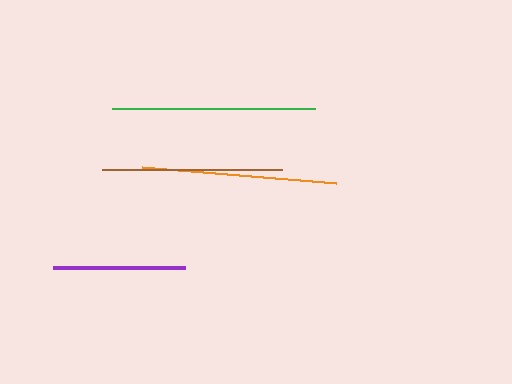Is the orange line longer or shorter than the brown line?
The orange line is longer than the brown line.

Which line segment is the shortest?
The purple line is the shortest at approximately 132 pixels.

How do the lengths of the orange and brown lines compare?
The orange and brown lines are approximately the same length.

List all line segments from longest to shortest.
From longest to shortest: green, orange, brown, purple.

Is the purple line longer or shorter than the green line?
The green line is longer than the purple line.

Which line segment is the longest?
The green line is the longest at approximately 203 pixels.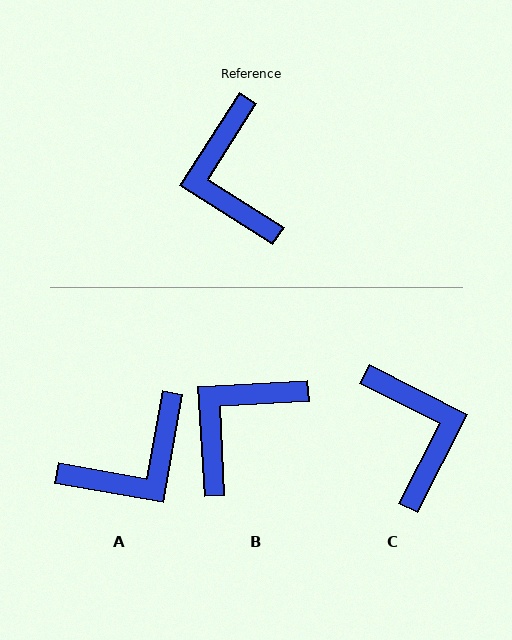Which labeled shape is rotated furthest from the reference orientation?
C, about 175 degrees away.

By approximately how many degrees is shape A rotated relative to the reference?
Approximately 112 degrees counter-clockwise.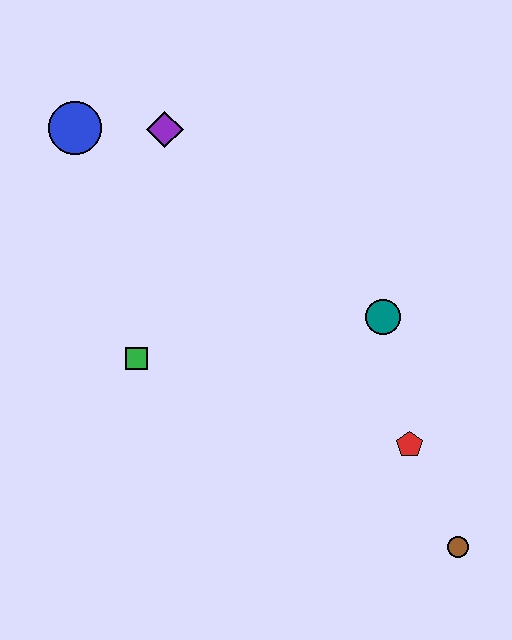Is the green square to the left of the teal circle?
Yes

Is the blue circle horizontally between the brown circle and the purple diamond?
No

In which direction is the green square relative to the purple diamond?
The green square is below the purple diamond.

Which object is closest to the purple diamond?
The blue circle is closest to the purple diamond.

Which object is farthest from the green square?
The brown circle is farthest from the green square.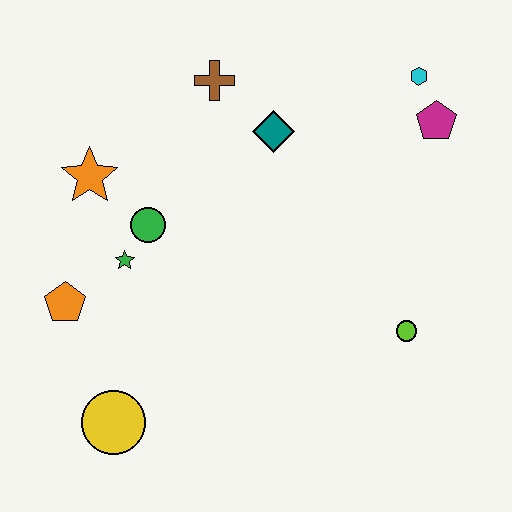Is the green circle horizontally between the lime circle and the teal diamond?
No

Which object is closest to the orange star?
The green circle is closest to the orange star.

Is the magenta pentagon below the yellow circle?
No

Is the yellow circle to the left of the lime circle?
Yes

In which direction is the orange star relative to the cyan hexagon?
The orange star is to the left of the cyan hexagon.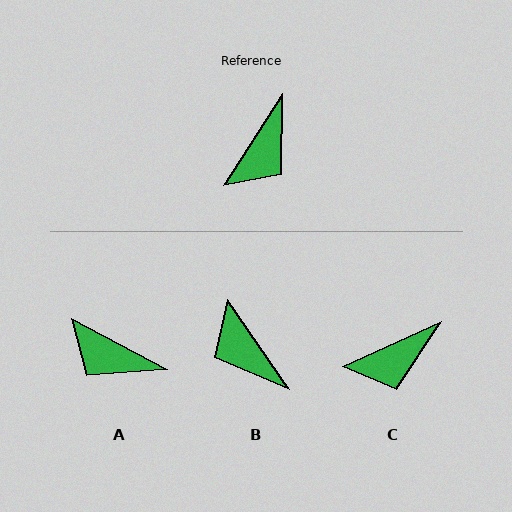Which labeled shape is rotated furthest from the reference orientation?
B, about 113 degrees away.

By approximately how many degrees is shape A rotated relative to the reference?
Approximately 85 degrees clockwise.